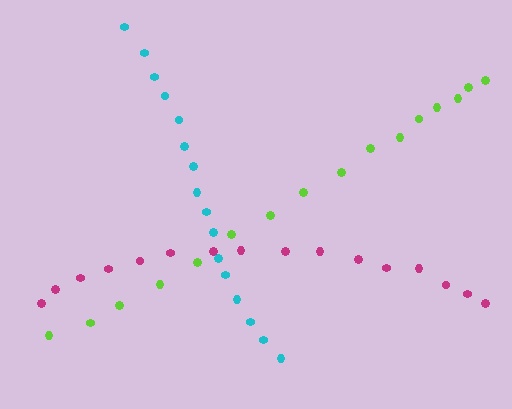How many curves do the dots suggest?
There are 3 distinct paths.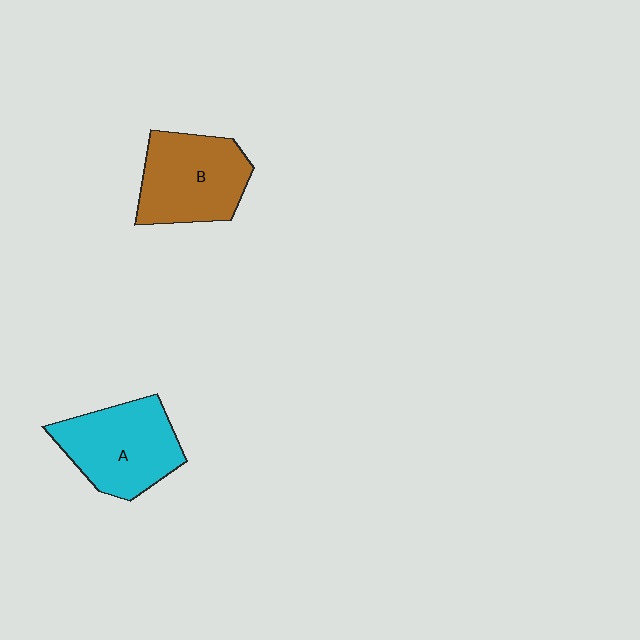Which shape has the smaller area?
Shape B (brown).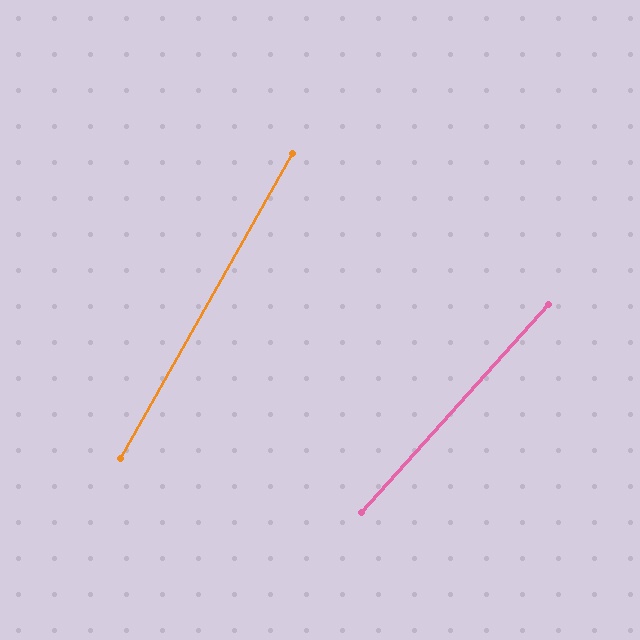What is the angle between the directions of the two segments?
Approximately 13 degrees.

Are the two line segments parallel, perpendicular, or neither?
Neither parallel nor perpendicular — they differ by about 13°.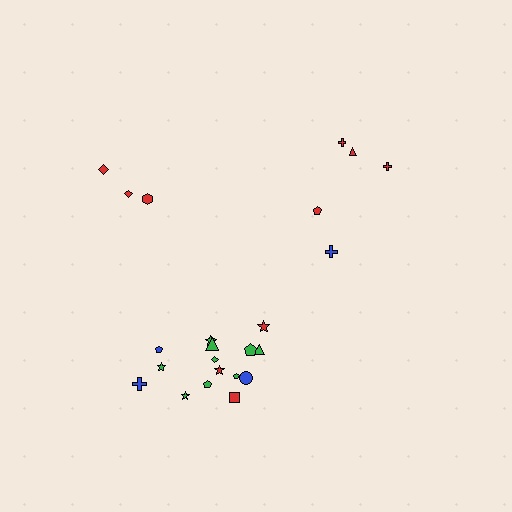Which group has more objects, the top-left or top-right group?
The top-right group.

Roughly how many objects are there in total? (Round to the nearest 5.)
Roughly 25 objects in total.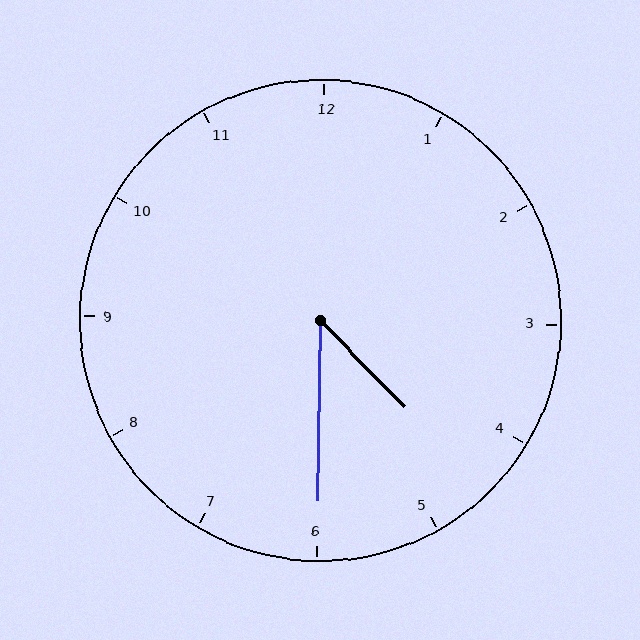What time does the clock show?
4:30.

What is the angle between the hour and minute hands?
Approximately 45 degrees.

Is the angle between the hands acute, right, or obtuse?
It is acute.